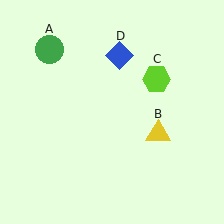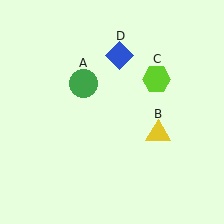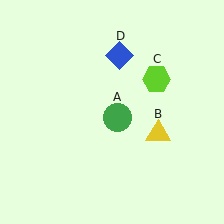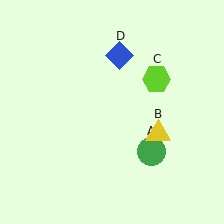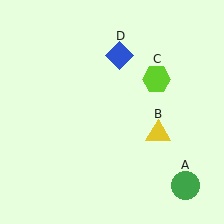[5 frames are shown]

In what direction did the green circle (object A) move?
The green circle (object A) moved down and to the right.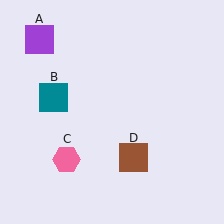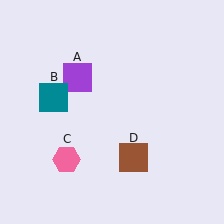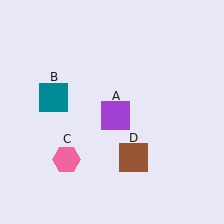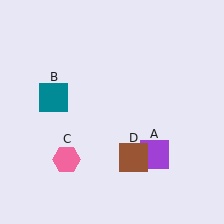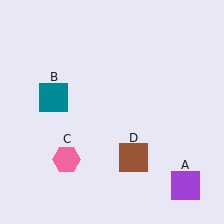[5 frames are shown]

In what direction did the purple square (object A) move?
The purple square (object A) moved down and to the right.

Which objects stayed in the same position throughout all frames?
Teal square (object B) and pink hexagon (object C) and brown square (object D) remained stationary.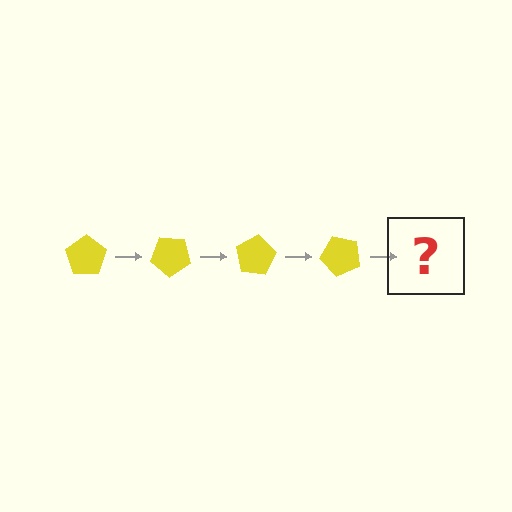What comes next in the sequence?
The next element should be a yellow pentagon rotated 160 degrees.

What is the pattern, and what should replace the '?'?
The pattern is that the pentagon rotates 40 degrees each step. The '?' should be a yellow pentagon rotated 160 degrees.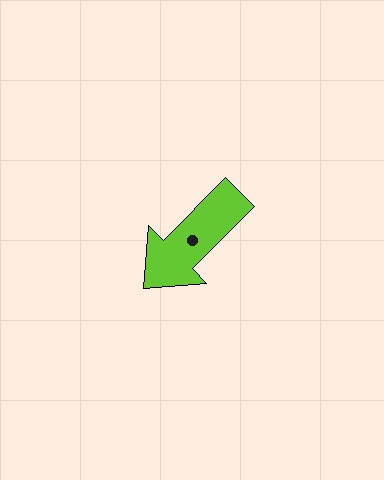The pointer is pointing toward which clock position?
Roughly 7 o'clock.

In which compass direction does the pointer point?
Southwest.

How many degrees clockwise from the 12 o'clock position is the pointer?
Approximately 225 degrees.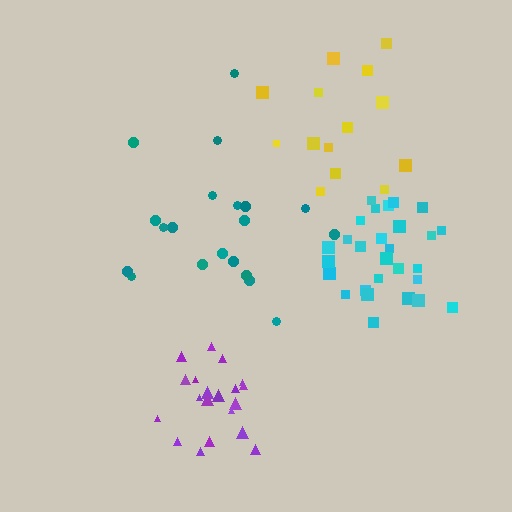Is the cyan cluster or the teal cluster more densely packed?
Cyan.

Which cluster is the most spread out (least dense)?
Teal.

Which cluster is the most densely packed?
Cyan.